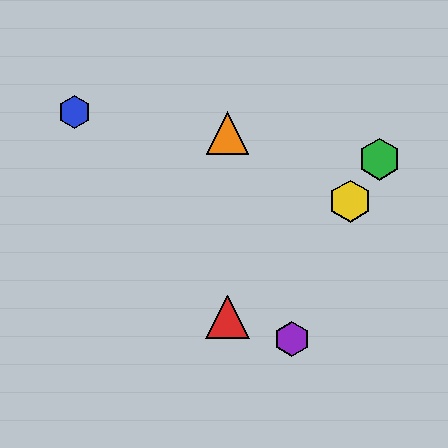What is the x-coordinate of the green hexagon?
The green hexagon is at x≈379.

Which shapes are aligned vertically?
The red triangle, the orange triangle are aligned vertically.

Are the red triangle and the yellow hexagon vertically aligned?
No, the red triangle is at x≈228 and the yellow hexagon is at x≈350.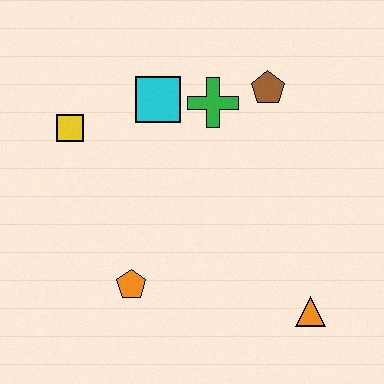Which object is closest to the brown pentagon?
The green cross is closest to the brown pentagon.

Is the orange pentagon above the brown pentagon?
No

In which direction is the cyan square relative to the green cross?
The cyan square is to the left of the green cross.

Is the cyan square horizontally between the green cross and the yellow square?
Yes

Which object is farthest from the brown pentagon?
The orange pentagon is farthest from the brown pentagon.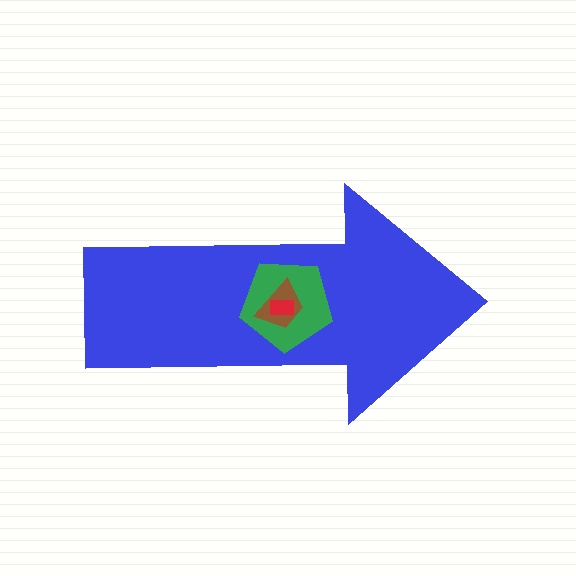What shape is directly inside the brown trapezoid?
The red rectangle.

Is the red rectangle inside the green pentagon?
Yes.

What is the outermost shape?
The blue arrow.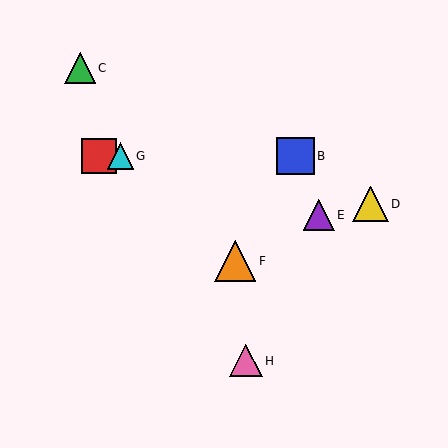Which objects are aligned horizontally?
Objects A, B, G are aligned horizontally.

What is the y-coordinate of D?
Object D is at y≈204.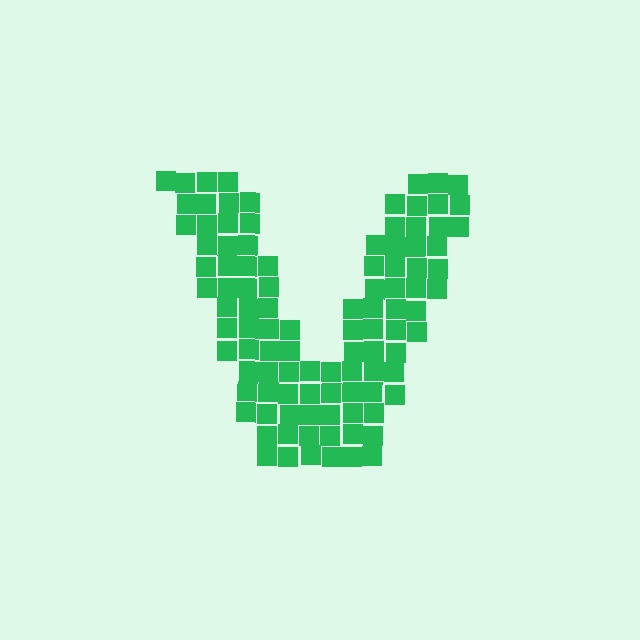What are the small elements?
The small elements are squares.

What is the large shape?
The large shape is the letter V.